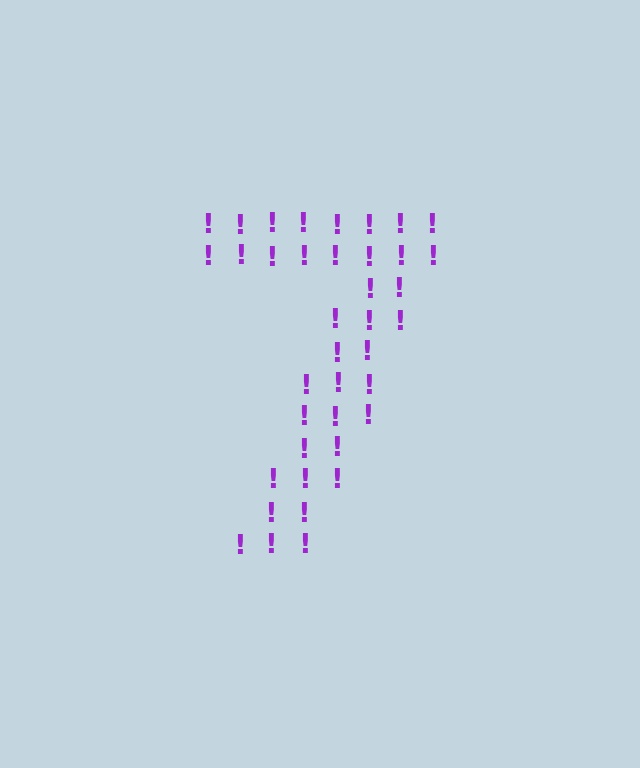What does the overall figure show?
The overall figure shows the digit 7.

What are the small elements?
The small elements are exclamation marks.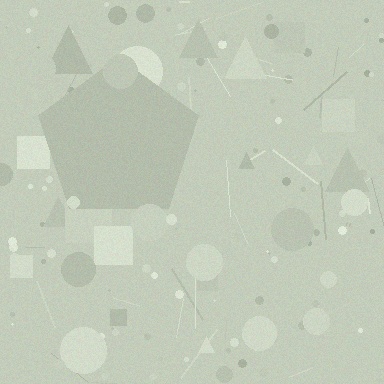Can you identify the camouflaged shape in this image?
The camouflaged shape is a pentagon.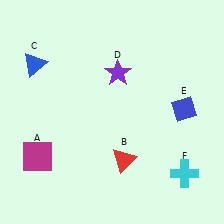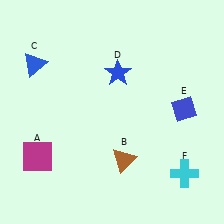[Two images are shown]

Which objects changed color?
B changed from red to brown. D changed from purple to blue.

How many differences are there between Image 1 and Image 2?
There are 2 differences between the two images.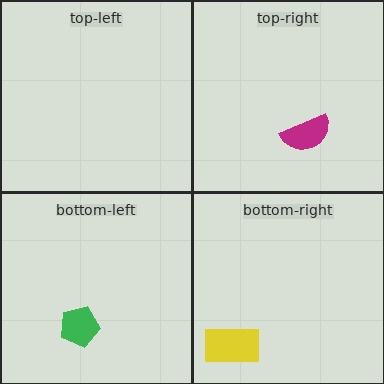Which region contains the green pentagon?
The bottom-left region.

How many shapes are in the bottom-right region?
1.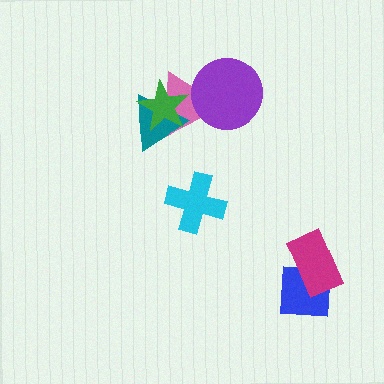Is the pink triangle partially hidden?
Yes, it is partially covered by another shape.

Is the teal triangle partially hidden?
Yes, it is partially covered by another shape.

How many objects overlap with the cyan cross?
0 objects overlap with the cyan cross.